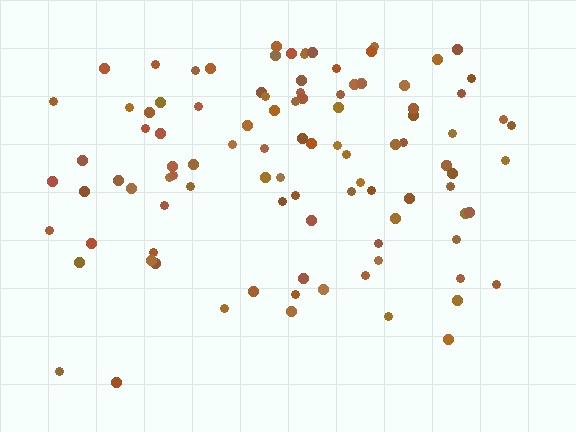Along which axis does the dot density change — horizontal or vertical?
Vertical.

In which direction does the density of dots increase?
From bottom to top, with the top side densest.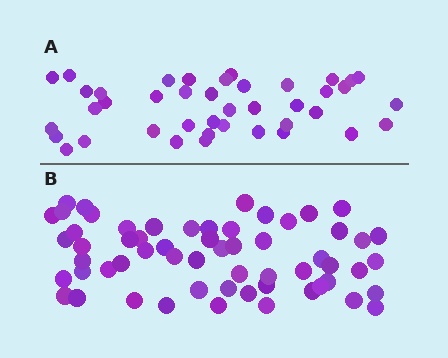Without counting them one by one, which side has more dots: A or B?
Region B (the bottom region) has more dots.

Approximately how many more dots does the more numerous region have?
Region B has approximately 20 more dots than region A.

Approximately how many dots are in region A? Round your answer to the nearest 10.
About 40 dots. (The exact count is 41, which rounds to 40.)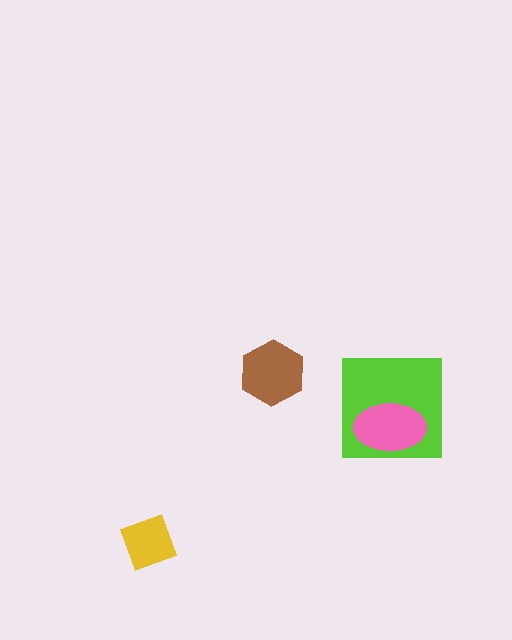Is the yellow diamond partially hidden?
No, no other shape covers it.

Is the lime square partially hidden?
Yes, it is partially covered by another shape.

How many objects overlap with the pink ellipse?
1 object overlaps with the pink ellipse.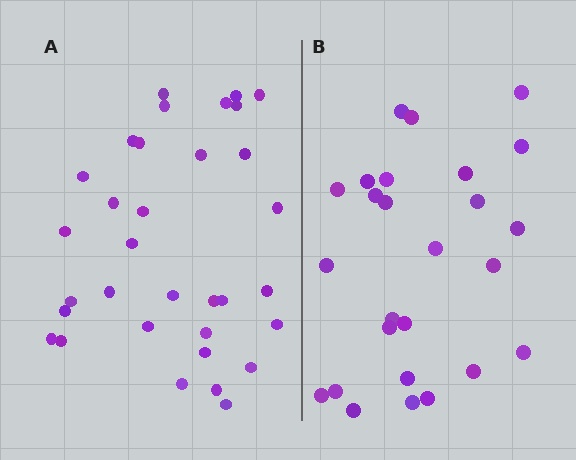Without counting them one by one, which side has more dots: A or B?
Region A (the left region) has more dots.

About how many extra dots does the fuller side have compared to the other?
Region A has roughly 8 or so more dots than region B.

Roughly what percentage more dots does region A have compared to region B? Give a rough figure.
About 25% more.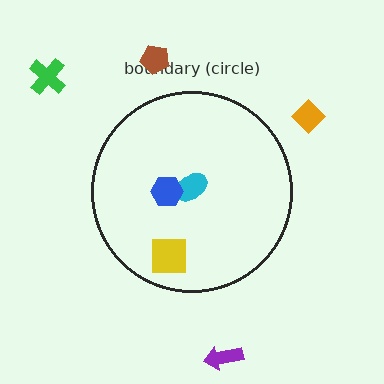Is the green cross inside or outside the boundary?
Outside.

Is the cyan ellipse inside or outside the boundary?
Inside.